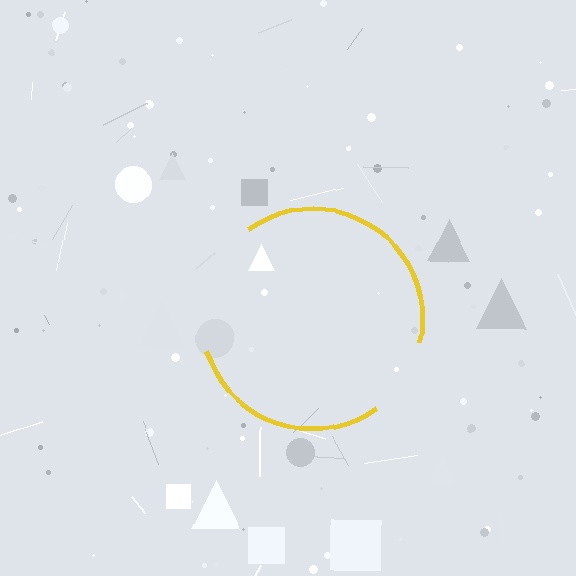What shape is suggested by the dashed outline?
The dashed outline suggests a circle.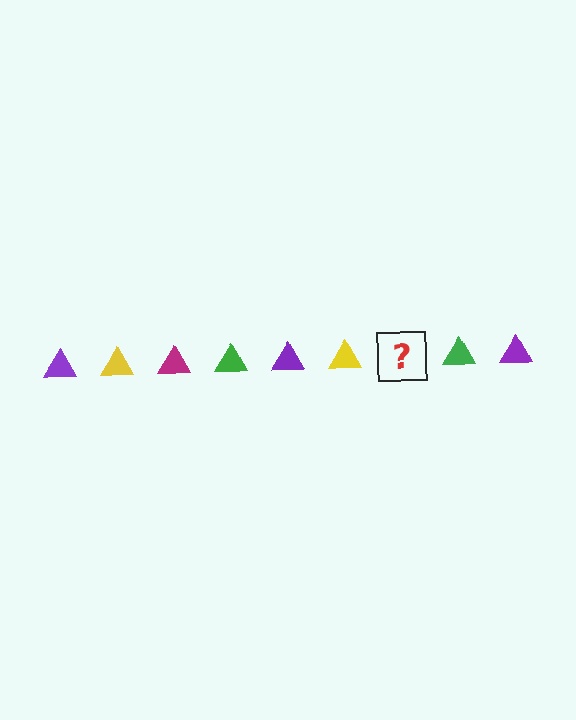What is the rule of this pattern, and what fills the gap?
The rule is that the pattern cycles through purple, yellow, magenta, green triangles. The gap should be filled with a magenta triangle.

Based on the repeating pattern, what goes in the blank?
The blank should be a magenta triangle.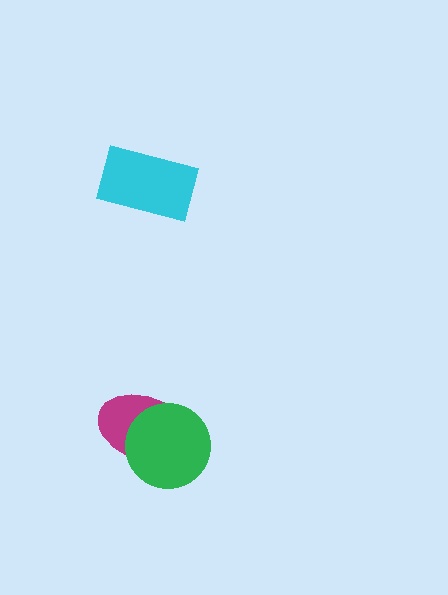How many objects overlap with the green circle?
1 object overlaps with the green circle.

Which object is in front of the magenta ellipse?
The green circle is in front of the magenta ellipse.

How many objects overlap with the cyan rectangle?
0 objects overlap with the cyan rectangle.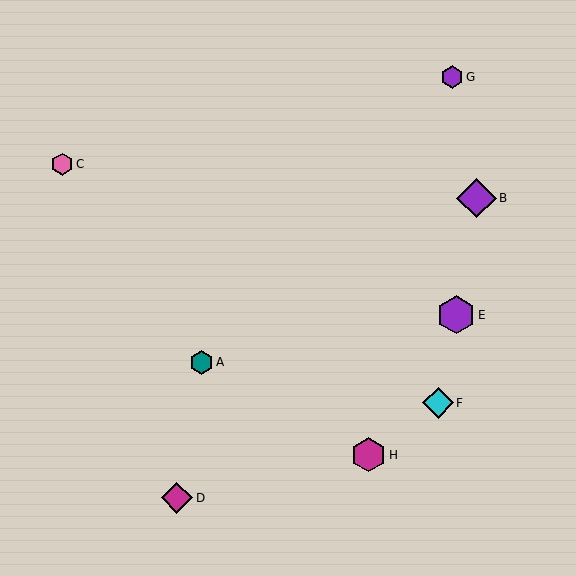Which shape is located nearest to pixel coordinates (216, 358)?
The teal hexagon (labeled A) at (201, 362) is nearest to that location.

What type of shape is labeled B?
Shape B is a purple diamond.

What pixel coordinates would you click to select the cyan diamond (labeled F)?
Click at (438, 403) to select the cyan diamond F.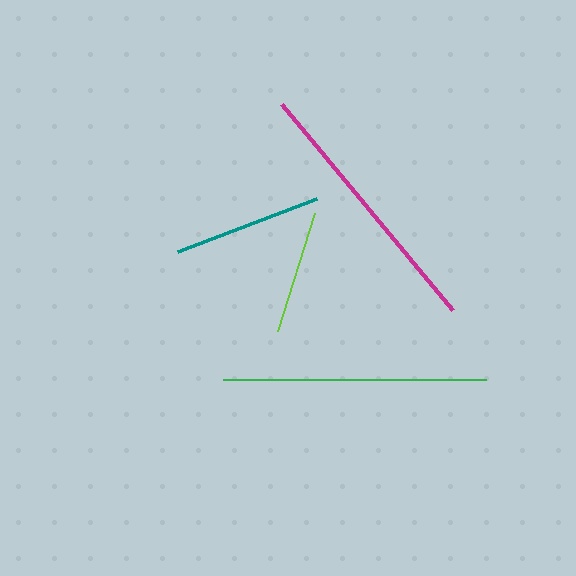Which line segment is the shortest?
The lime line is the shortest at approximately 124 pixels.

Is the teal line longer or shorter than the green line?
The green line is longer than the teal line.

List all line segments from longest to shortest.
From longest to shortest: magenta, green, teal, lime.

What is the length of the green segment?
The green segment is approximately 263 pixels long.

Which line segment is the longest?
The magenta line is the longest at approximately 268 pixels.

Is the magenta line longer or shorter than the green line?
The magenta line is longer than the green line.